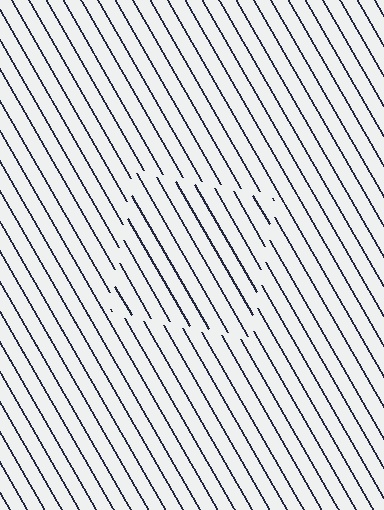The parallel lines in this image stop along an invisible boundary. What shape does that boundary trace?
An illusory square. The interior of the shape contains the same grating, shifted by half a period — the contour is defined by the phase discontinuity where line-ends from the inner and outer gratings abut.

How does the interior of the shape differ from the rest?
The interior of the shape contains the same grating, shifted by half a period — the contour is defined by the phase discontinuity where line-ends from the inner and outer gratings abut.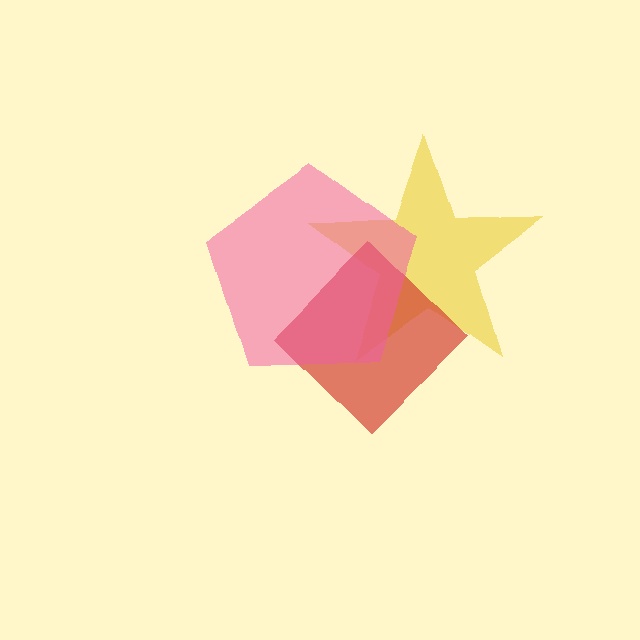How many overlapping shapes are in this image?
There are 3 overlapping shapes in the image.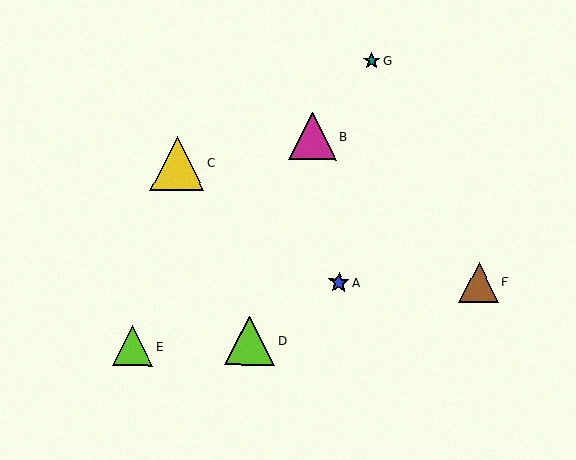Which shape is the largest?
The yellow triangle (labeled C) is the largest.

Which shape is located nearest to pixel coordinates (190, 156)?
The yellow triangle (labeled C) at (177, 163) is nearest to that location.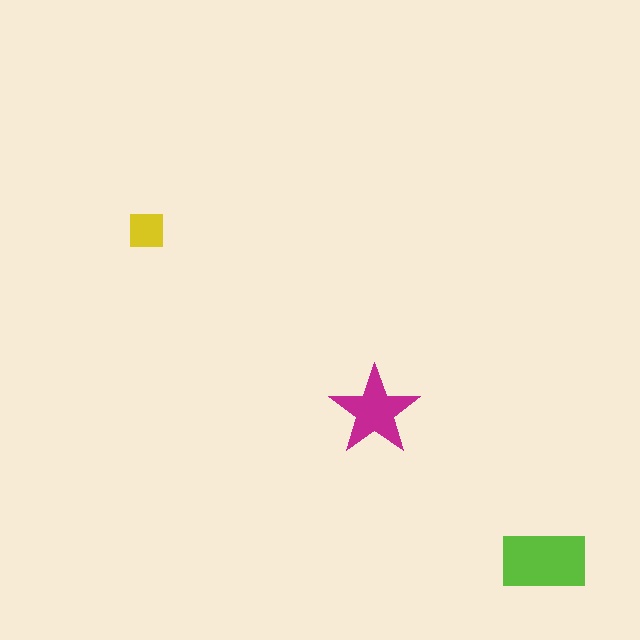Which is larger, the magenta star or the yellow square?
The magenta star.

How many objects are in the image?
There are 3 objects in the image.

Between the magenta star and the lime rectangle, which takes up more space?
The lime rectangle.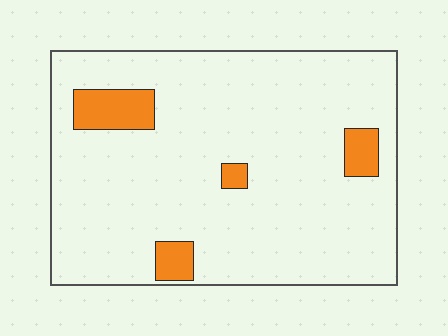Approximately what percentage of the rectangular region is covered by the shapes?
Approximately 10%.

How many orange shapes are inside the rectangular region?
4.